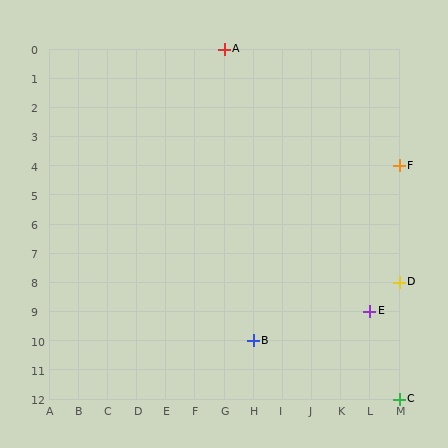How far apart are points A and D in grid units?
Points A and D are 6 columns and 8 rows apart (about 10.0 grid units diagonally).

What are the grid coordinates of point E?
Point E is at grid coordinates (L, 9).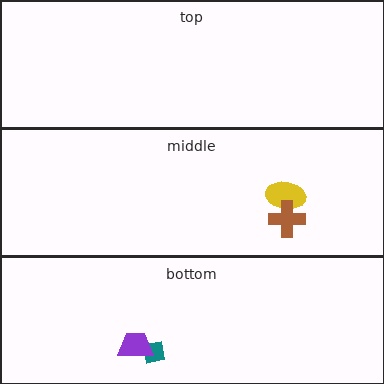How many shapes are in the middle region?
2.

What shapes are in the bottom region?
The teal square, the purple trapezoid.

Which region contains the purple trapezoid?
The bottom region.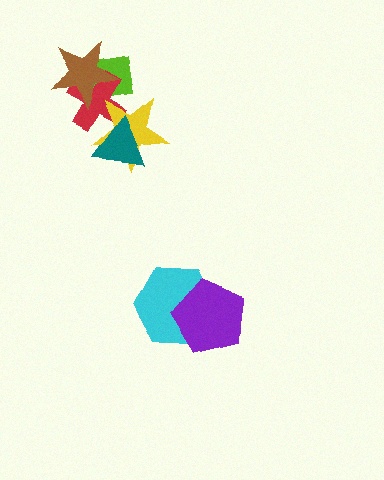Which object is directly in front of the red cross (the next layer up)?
The brown star is directly in front of the red cross.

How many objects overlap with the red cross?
4 objects overlap with the red cross.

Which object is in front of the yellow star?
The teal triangle is in front of the yellow star.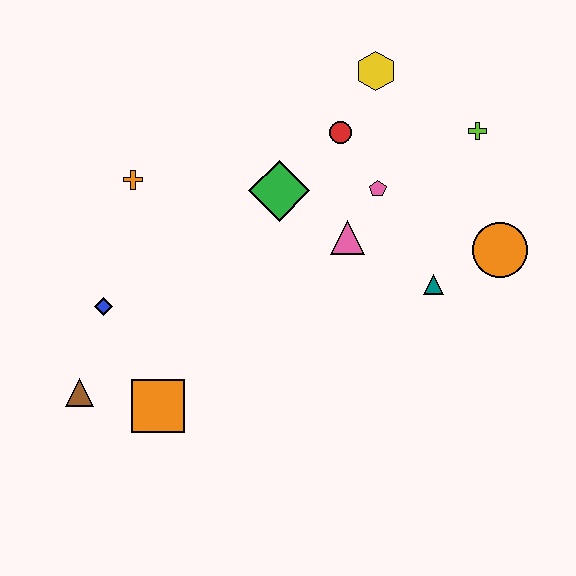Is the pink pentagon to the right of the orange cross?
Yes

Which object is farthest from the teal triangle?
The brown triangle is farthest from the teal triangle.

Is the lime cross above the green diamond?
Yes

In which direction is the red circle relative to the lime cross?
The red circle is to the left of the lime cross.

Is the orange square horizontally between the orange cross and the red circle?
Yes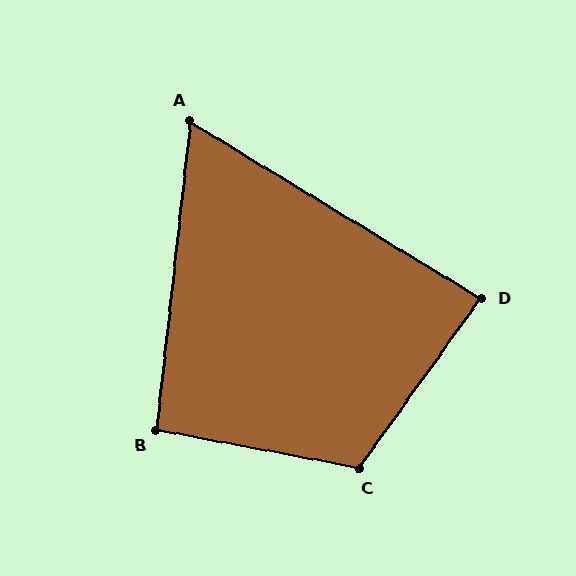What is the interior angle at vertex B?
Approximately 94 degrees (approximately right).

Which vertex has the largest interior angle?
C, at approximately 115 degrees.